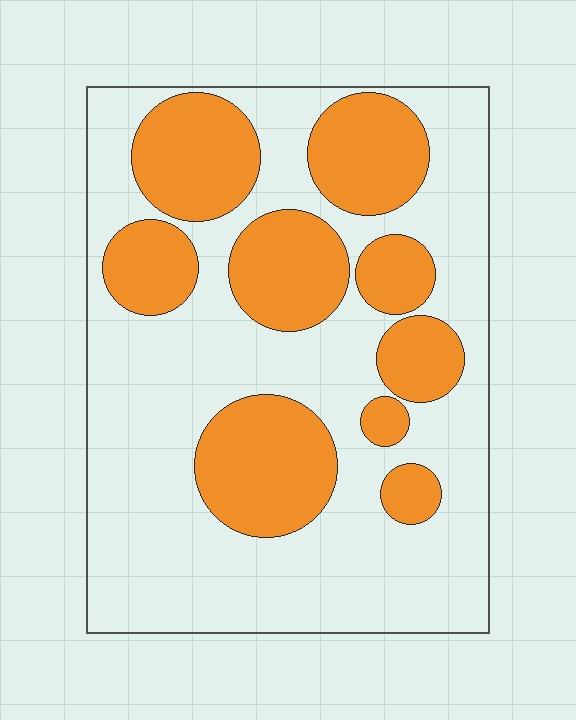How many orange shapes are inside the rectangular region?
9.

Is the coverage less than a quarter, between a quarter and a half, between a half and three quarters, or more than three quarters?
Between a quarter and a half.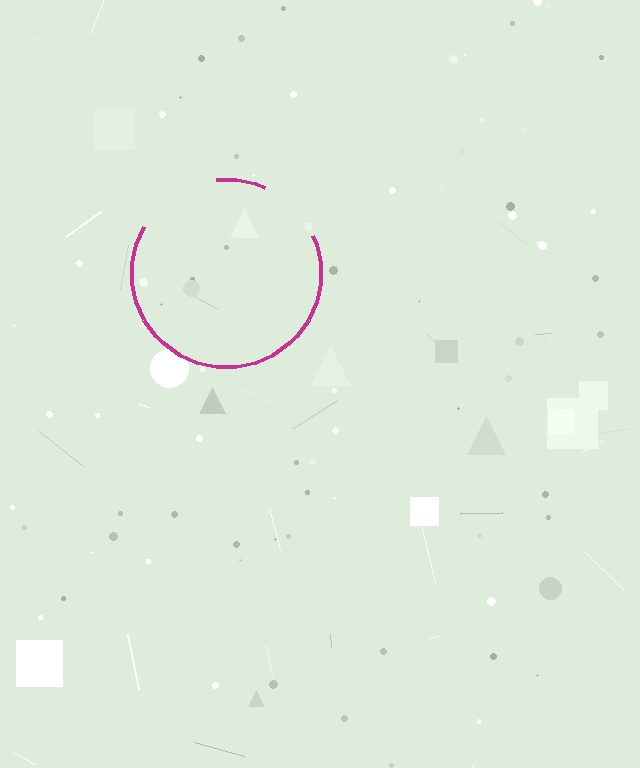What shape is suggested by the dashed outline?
The dashed outline suggests a circle.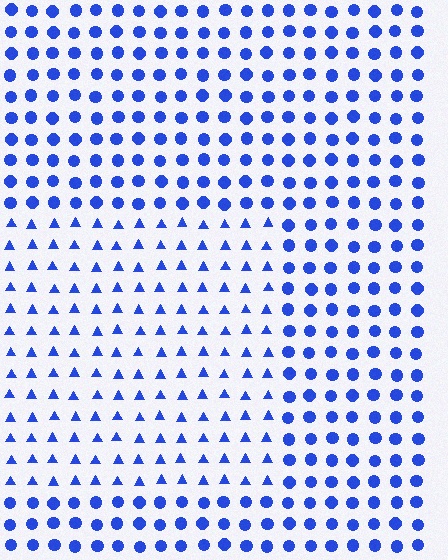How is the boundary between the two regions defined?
The boundary is defined by a change in element shape: triangles inside vs. circles outside. All elements share the same color and spacing.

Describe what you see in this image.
The image is filled with small blue elements arranged in a uniform grid. A rectangle-shaped region contains triangles, while the surrounding area contains circles. The boundary is defined purely by the change in element shape.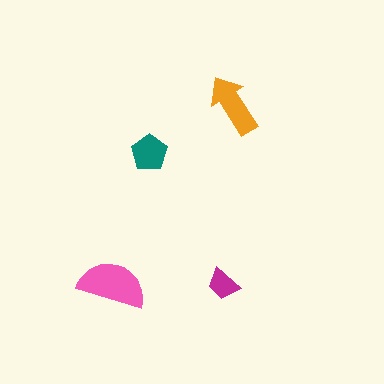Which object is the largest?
The pink semicircle.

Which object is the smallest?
The magenta trapezoid.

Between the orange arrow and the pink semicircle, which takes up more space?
The pink semicircle.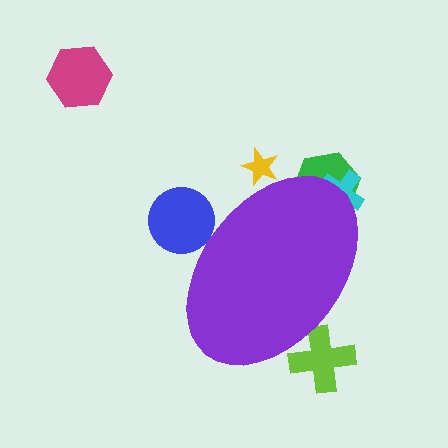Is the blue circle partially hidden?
Yes, the blue circle is partially hidden behind the purple ellipse.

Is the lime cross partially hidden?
Yes, the lime cross is partially hidden behind the purple ellipse.